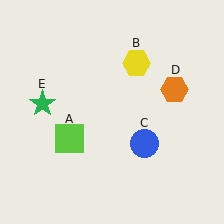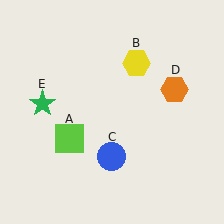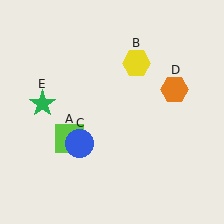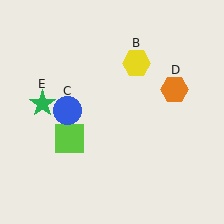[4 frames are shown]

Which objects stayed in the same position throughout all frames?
Lime square (object A) and yellow hexagon (object B) and orange hexagon (object D) and green star (object E) remained stationary.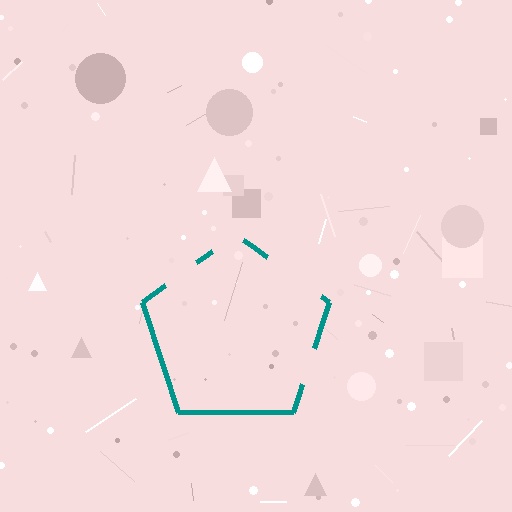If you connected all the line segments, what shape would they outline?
They would outline a pentagon.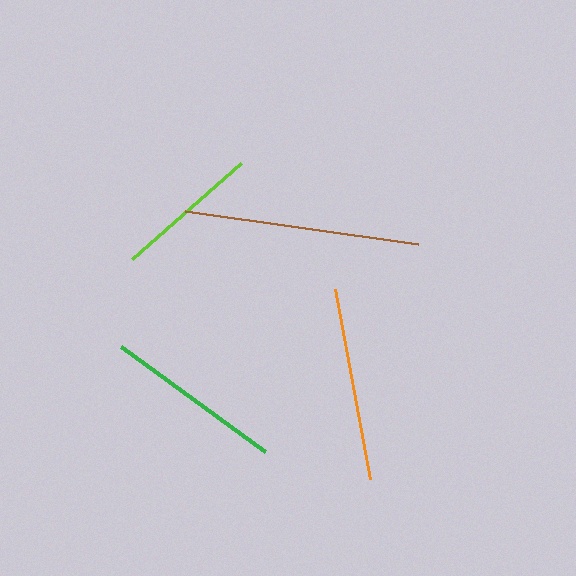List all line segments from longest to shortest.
From longest to shortest: brown, orange, green, lime.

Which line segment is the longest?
The brown line is the longest at approximately 235 pixels.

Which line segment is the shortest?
The lime line is the shortest at approximately 145 pixels.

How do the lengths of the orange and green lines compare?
The orange and green lines are approximately the same length.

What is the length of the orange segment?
The orange segment is approximately 193 pixels long.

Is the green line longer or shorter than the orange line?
The orange line is longer than the green line.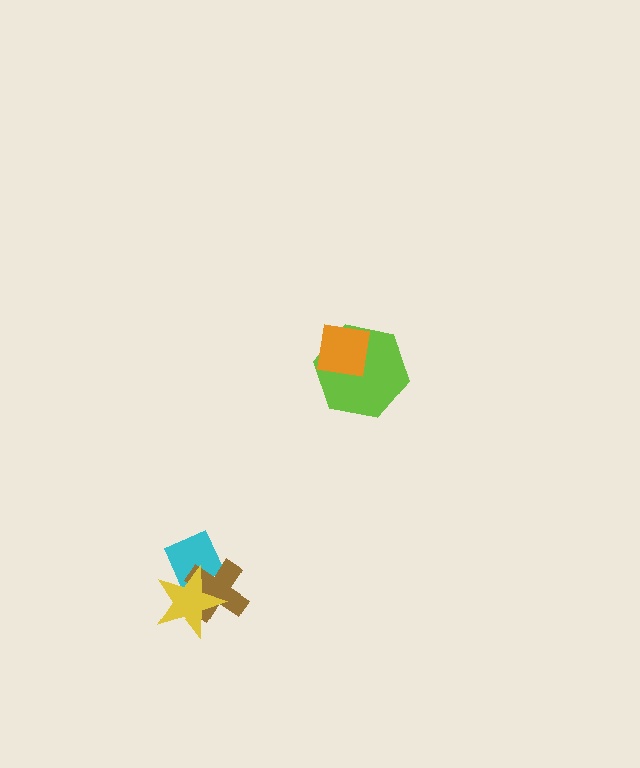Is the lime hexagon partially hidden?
Yes, it is partially covered by another shape.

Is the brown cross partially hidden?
Yes, it is partially covered by another shape.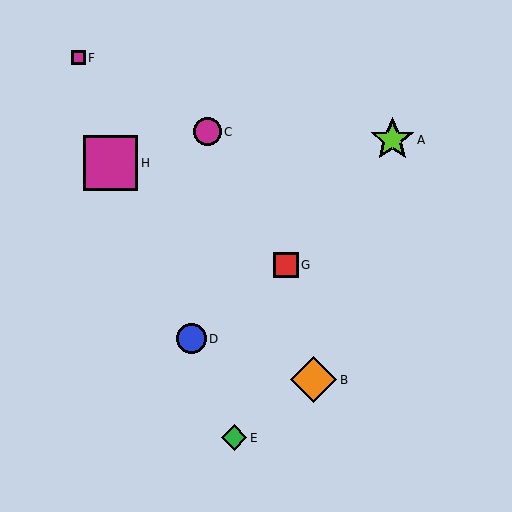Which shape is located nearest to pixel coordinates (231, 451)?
The green diamond (labeled E) at (234, 438) is nearest to that location.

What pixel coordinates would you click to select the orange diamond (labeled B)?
Click at (313, 380) to select the orange diamond B.